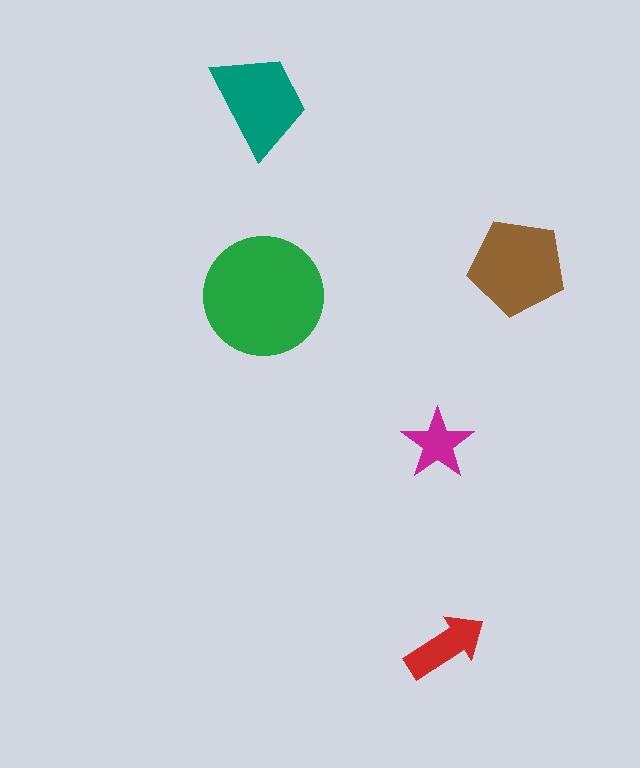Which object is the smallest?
The magenta star.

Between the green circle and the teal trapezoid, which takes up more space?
The green circle.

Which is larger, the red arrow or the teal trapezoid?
The teal trapezoid.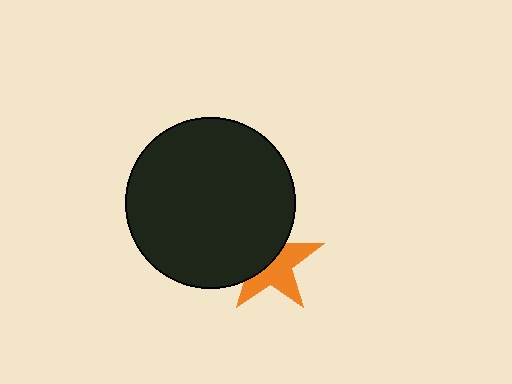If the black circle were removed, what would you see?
You would see the complete orange star.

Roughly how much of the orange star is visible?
About half of it is visible (roughly 53%).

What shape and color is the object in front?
The object in front is a black circle.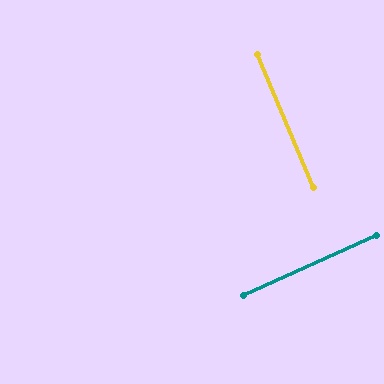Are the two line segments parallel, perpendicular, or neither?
Perpendicular — they meet at approximately 88°.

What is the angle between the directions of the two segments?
Approximately 88 degrees.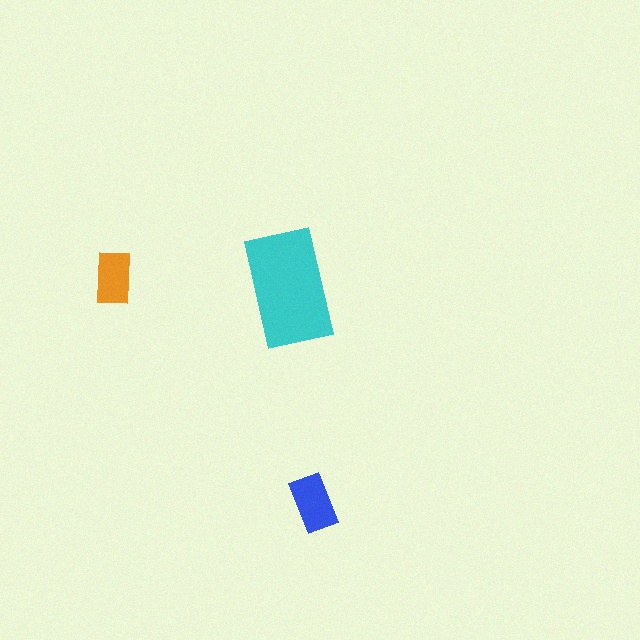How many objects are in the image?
There are 3 objects in the image.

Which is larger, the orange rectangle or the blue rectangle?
The blue one.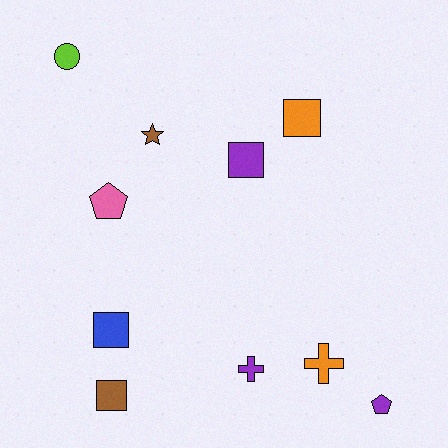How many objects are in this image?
There are 10 objects.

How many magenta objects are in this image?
There are no magenta objects.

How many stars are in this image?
There is 1 star.